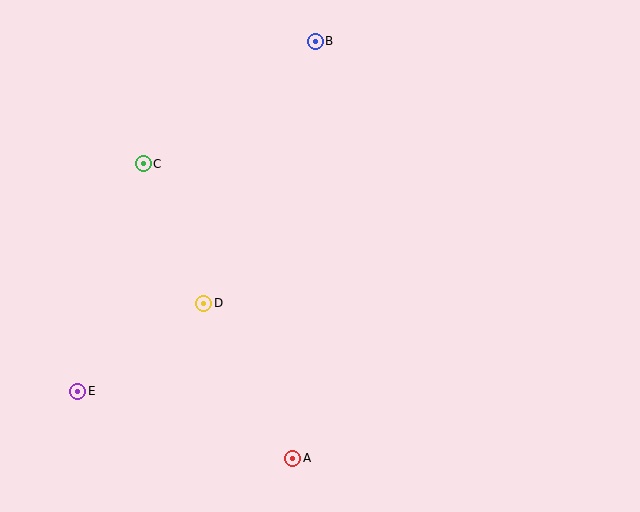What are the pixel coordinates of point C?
Point C is at (143, 164).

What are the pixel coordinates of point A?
Point A is at (293, 458).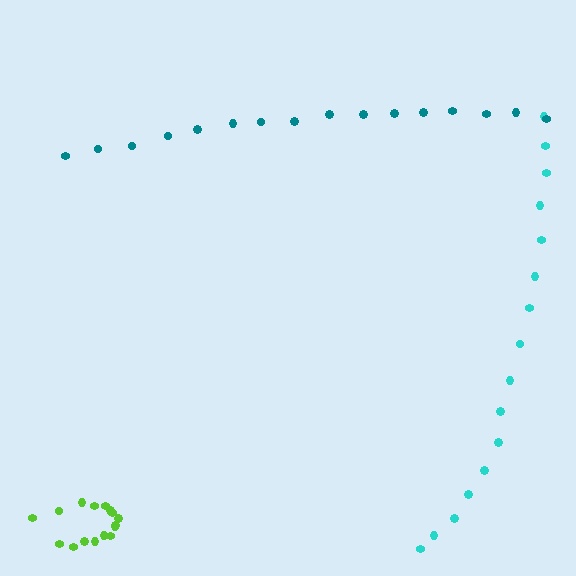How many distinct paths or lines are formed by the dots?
There are 3 distinct paths.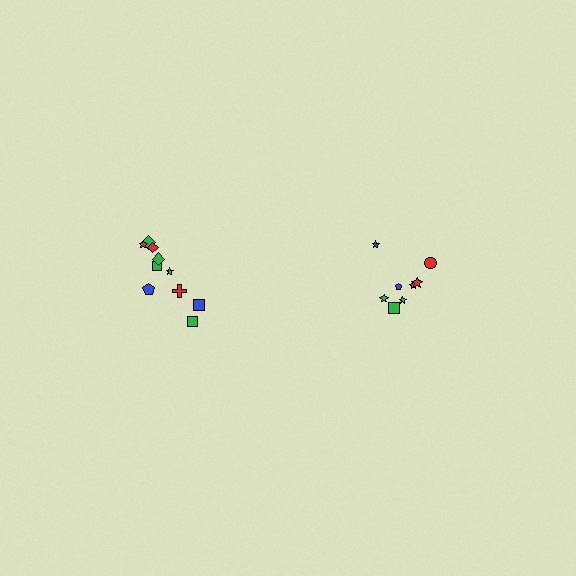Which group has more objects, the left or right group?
The left group.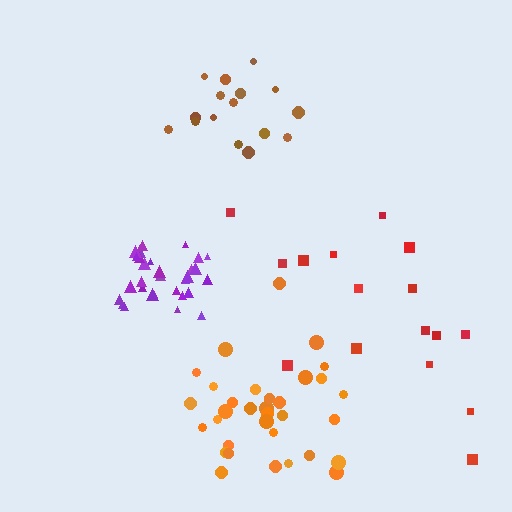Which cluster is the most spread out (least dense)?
Red.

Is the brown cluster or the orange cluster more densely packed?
Brown.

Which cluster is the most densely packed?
Purple.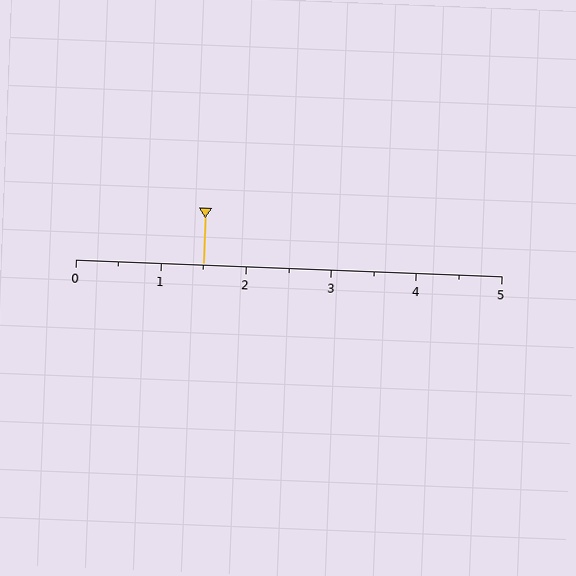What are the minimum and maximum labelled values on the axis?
The axis runs from 0 to 5.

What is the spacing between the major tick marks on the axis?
The major ticks are spaced 1 apart.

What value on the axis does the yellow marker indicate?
The marker indicates approximately 1.5.